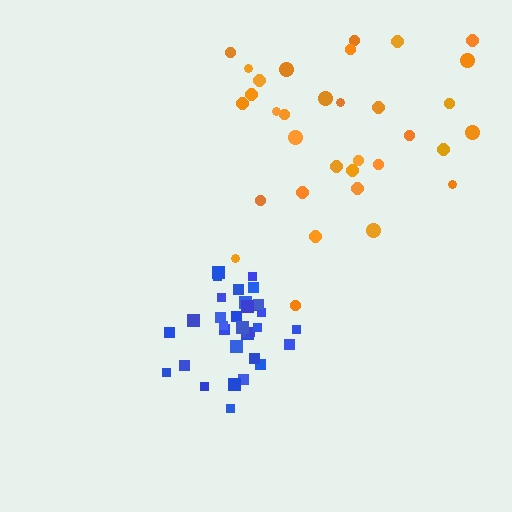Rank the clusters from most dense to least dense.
blue, orange.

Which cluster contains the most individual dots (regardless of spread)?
Blue (33).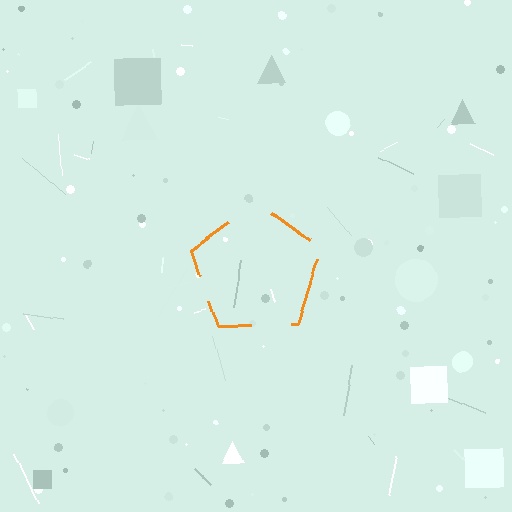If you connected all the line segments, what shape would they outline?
They would outline a pentagon.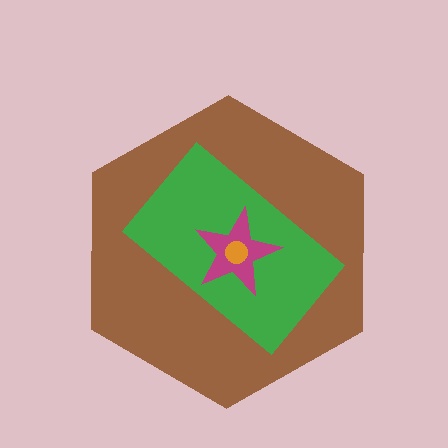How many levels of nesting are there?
4.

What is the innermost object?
The orange circle.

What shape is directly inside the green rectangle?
The magenta star.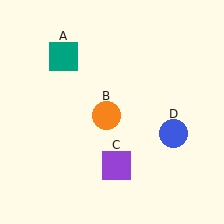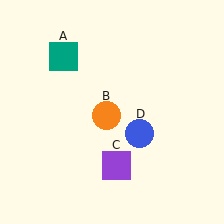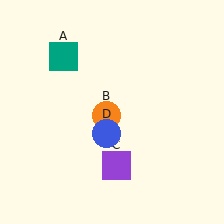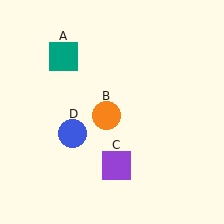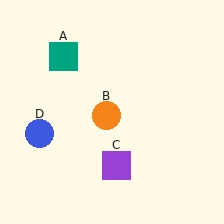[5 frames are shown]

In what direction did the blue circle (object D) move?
The blue circle (object D) moved left.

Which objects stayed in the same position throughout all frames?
Teal square (object A) and orange circle (object B) and purple square (object C) remained stationary.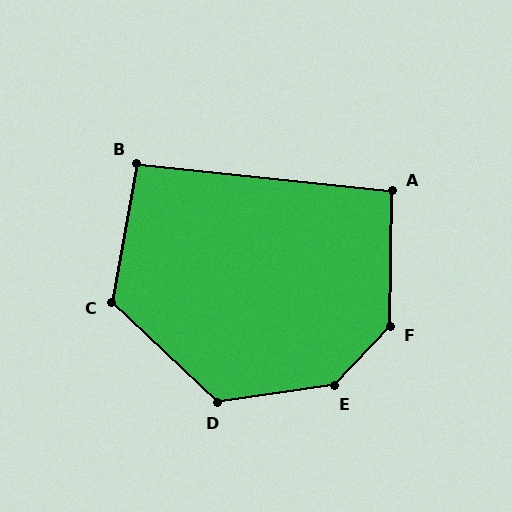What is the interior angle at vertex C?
Approximately 123 degrees (obtuse).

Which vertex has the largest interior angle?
E, at approximately 142 degrees.